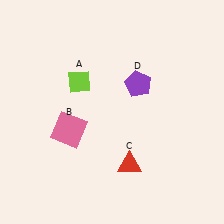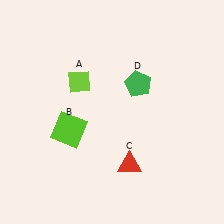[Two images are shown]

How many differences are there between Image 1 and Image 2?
There are 2 differences between the two images.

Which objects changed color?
B changed from pink to lime. D changed from purple to green.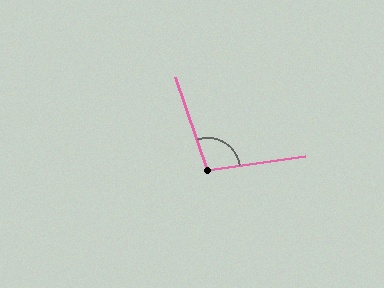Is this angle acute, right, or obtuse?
It is obtuse.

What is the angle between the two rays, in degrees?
Approximately 101 degrees.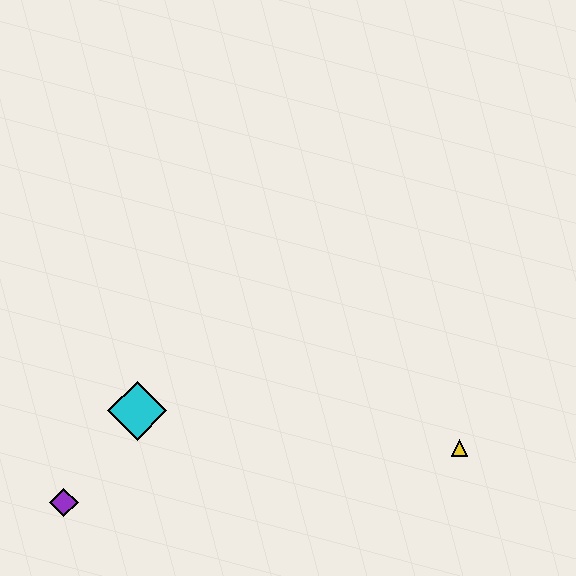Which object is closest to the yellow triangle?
The cyan diamond is closest to the yellow triangle.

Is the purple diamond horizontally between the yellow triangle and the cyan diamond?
No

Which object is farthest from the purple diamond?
The yellow triangle is farthest from the purple diamond.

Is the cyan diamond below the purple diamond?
No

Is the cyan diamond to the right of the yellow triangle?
No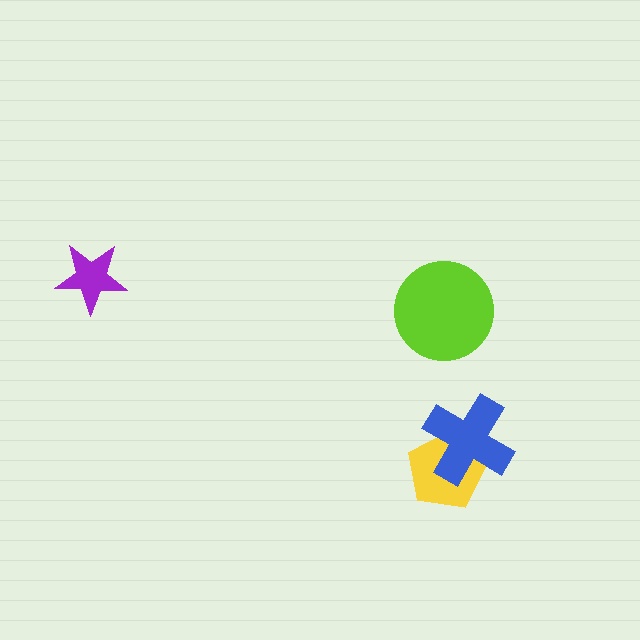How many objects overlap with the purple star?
0 objects overlap with the purple star.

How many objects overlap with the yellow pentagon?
1 object overlaps with the yellow pentagon.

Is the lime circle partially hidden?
No, no other shape covers it.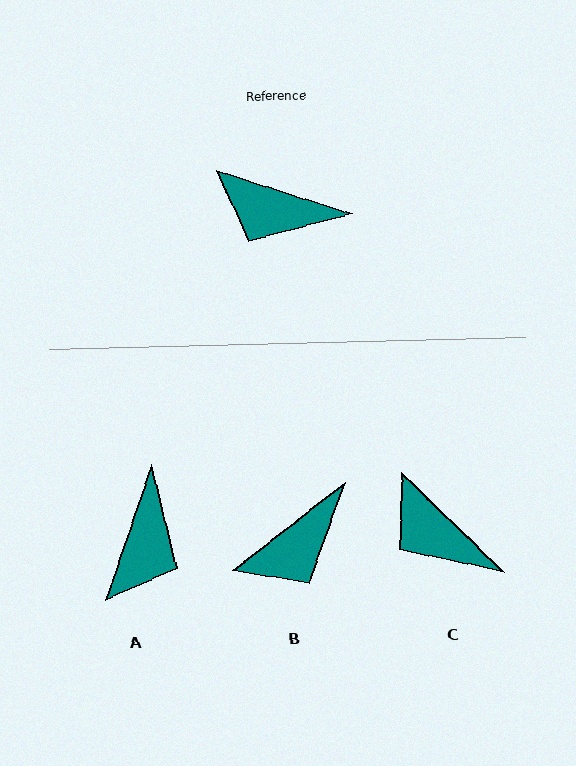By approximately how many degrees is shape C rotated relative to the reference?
Approximately 26 degrees clockwise.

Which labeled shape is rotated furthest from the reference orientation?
A, about 89 degrees away.